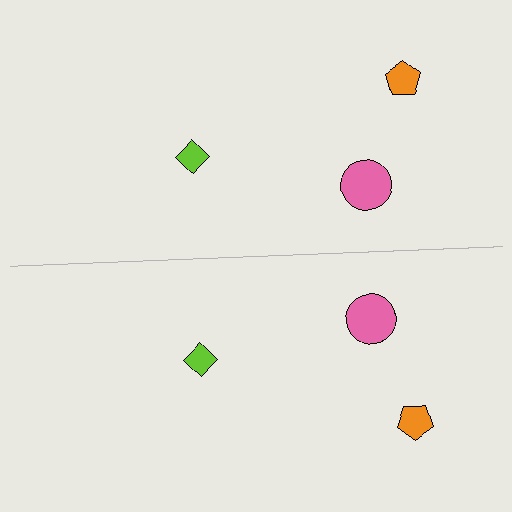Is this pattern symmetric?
Yes, this pattern has bilateral (reflection) symmetry.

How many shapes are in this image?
There are 6 shapes in this image.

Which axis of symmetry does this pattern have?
The pattern has a horizontal axis of symmetry running through the center of the image.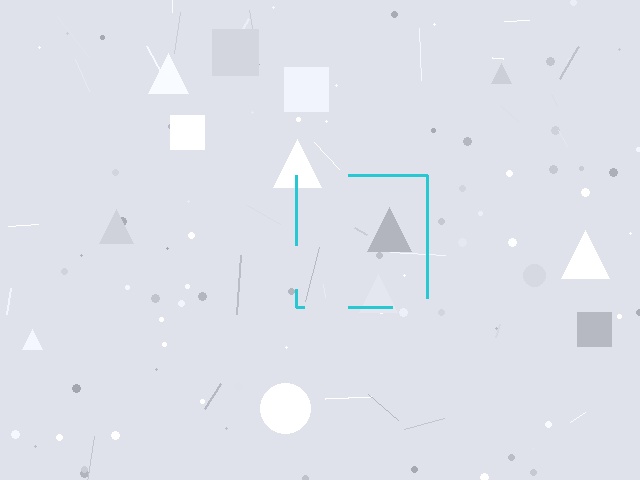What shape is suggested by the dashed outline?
The dashed outline suggests a square.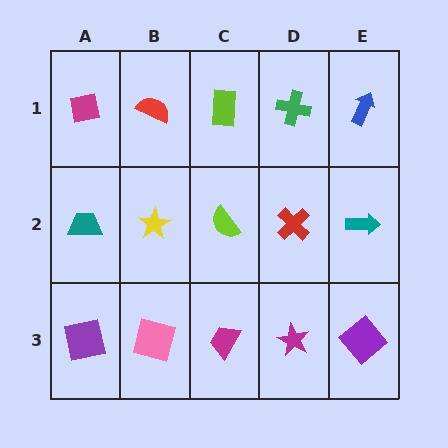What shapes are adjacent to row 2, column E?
A blue arrow (row 1, column E), a purple diamond (row 3, column E), a red cross (row 2, column D).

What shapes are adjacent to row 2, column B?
A red semicircle (row 1, column B), a pink square (row 3, column B), a teal trapezoid (row 2, column A), a lime semicircle (row 2, column C).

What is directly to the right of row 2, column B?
A lime semicircle.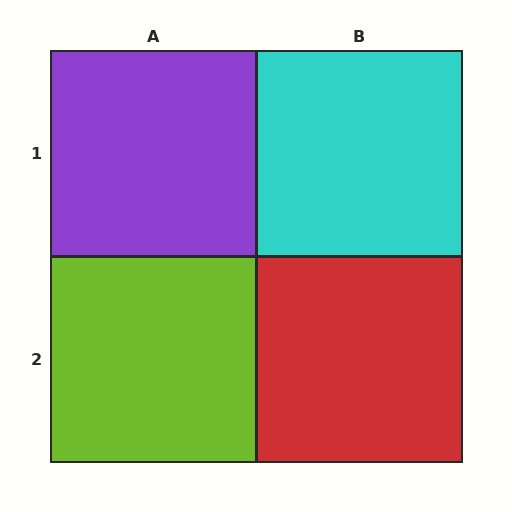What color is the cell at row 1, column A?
Purple.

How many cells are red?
1 cell is red.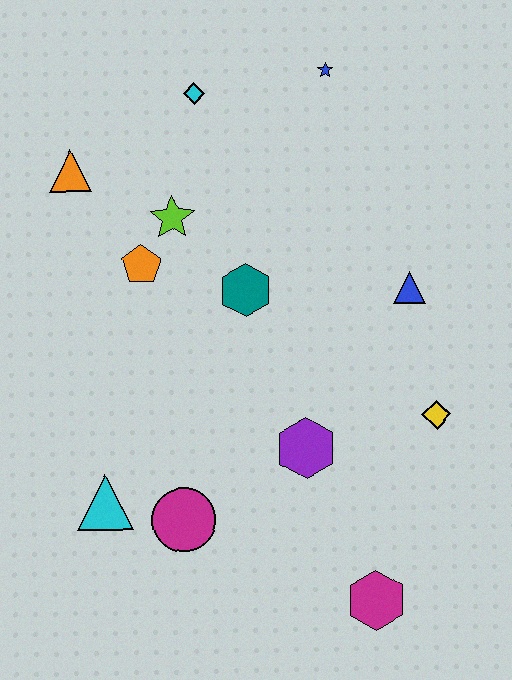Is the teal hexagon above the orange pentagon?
No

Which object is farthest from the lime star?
The magenta hexagon is farthest from the lime star.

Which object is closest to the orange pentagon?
The lime star is closest to the orange pentagon.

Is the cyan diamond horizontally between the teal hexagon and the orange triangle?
Yes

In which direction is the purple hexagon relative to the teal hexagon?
The purple hexagon is below the teal hexagon.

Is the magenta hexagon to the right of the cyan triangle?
Yes